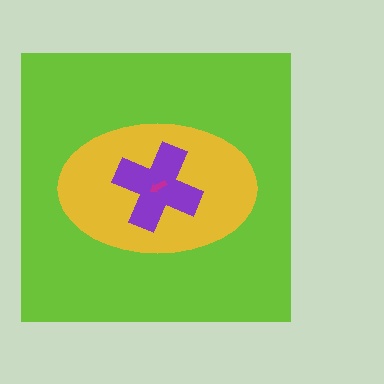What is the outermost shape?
The lime square.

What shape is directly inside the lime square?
The yellow ellipse.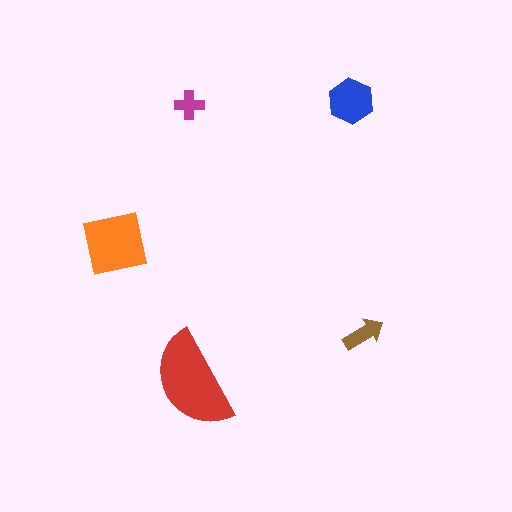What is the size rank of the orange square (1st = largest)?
2nd.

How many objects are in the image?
There are 5 objects in the image.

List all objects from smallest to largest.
The magenta cross, the brown arrow, the blue hexagon, the orange square, the red semicircle.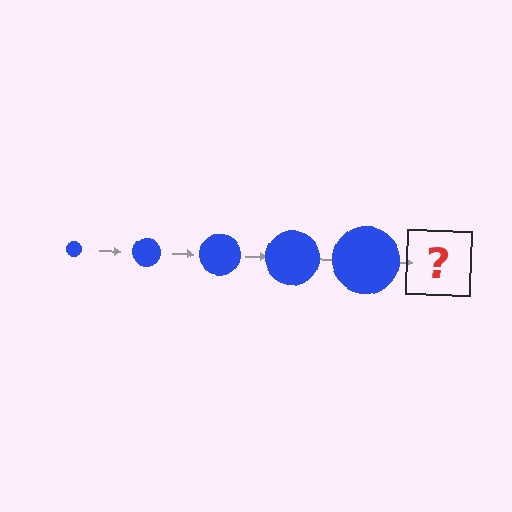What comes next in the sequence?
The next element should be a blue circle, larger than the previous one.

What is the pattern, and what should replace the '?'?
The pattern is that the circle gets progressively larger each step. The '?' should be a blue circle, larger than the previous one.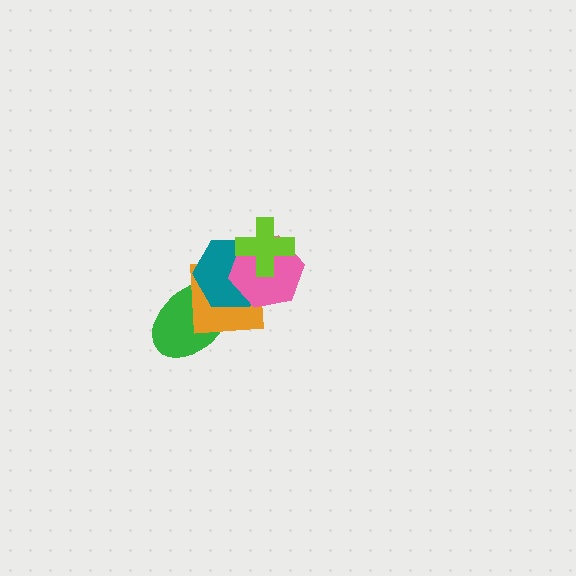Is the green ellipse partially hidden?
Yes, it is partially covered by another shape.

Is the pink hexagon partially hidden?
Yes, it is partially covered by another shape.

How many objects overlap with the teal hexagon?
4 objects overlap with the teal hexagon.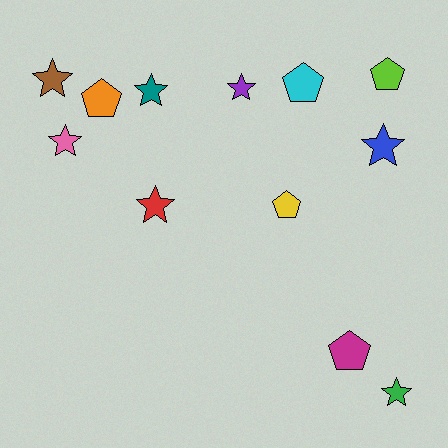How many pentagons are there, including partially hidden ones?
There are 5 pentagons.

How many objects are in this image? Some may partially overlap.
There are 12 objects.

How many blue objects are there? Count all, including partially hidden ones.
There is 1 blue object.